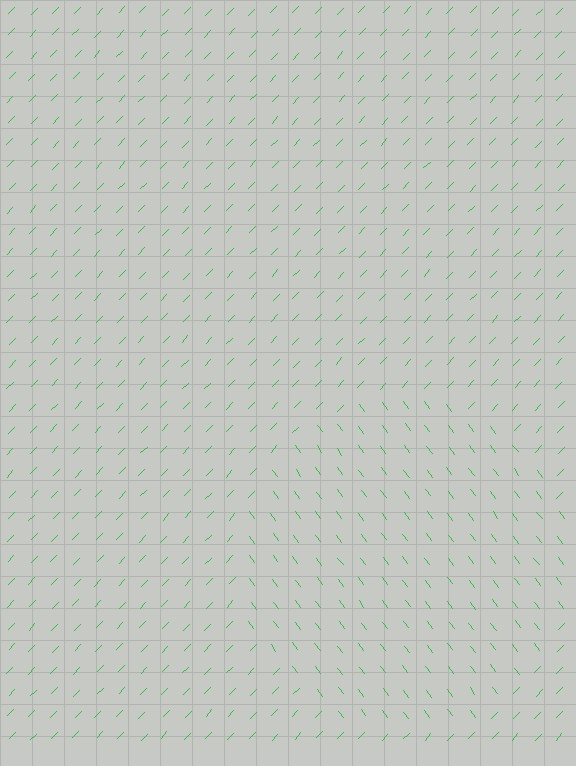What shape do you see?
I see a circle.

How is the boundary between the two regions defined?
The boundary is defined purely by a change in line orientation (approximately 81 degrees difference). All lines are the same color and thickness.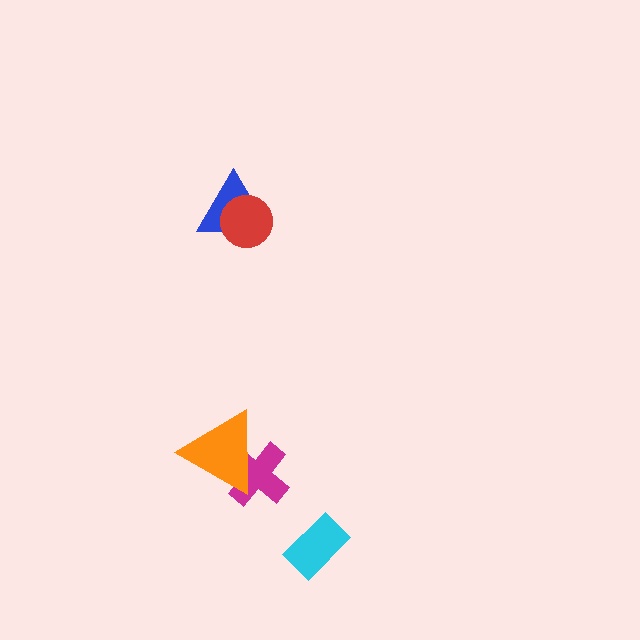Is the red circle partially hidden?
No, no other shape covers it.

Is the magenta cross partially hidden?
Yes, it is partially covered by another shape.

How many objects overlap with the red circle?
1 object overlaps with the red circle.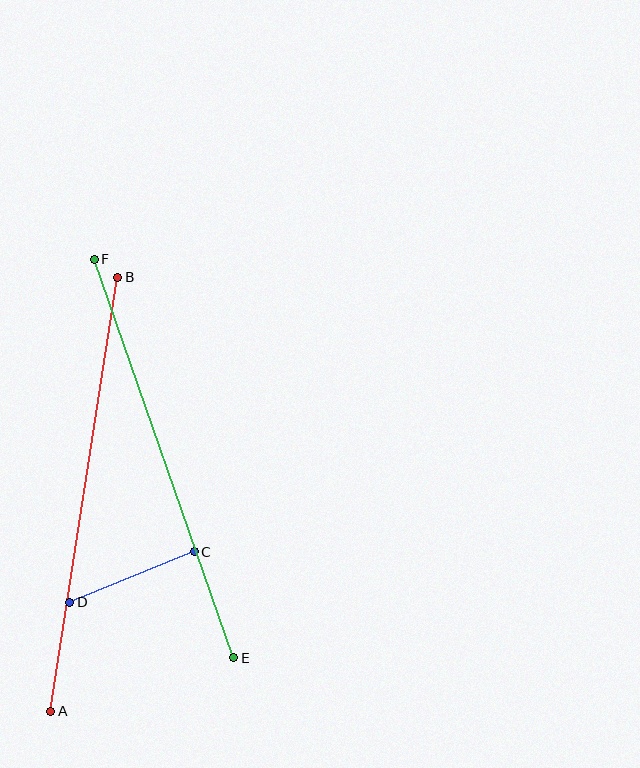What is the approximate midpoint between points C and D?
The midpoint is at approximately (132, 577) pixels.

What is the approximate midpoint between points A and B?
The midpoint is at approximately (84, 494) pixels.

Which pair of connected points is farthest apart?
Points A and B are farthest apart.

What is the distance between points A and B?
The distance is approximately 439 pixels.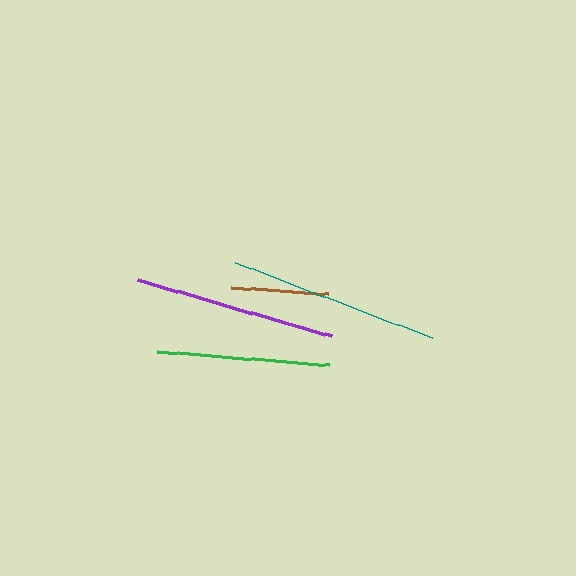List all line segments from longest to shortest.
From longest to shortest: teal, purple, green, brown.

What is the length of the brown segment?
The brown segment is approximately 96 pixels long.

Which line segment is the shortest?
The brown line is the shortest at approximately 96 pixels.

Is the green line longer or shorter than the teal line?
The teal line is longer than the green line.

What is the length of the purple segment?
The purple segment is approximately 202 pixels long.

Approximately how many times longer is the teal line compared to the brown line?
The teal line is approximately 2.2 times the length of the brown line.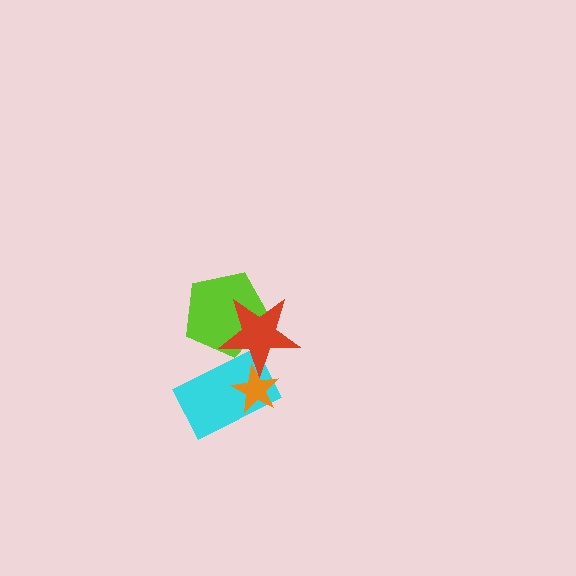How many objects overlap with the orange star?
2 objects overlap with the orange star.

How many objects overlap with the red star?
3 objects overlap with the red star.